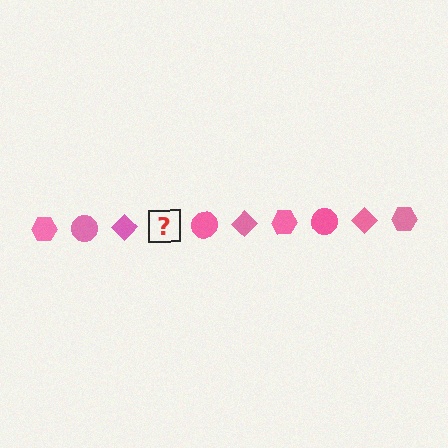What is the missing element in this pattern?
The missing element is a pink hexagon.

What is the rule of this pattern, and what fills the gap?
The rule is that the pattern cycles through hexagon, circle, diamond shapes in pink. The gap should be filled with a pink hexagon.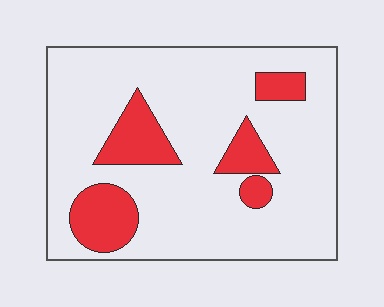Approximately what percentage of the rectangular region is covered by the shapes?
Approximately 20%.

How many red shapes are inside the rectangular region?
5.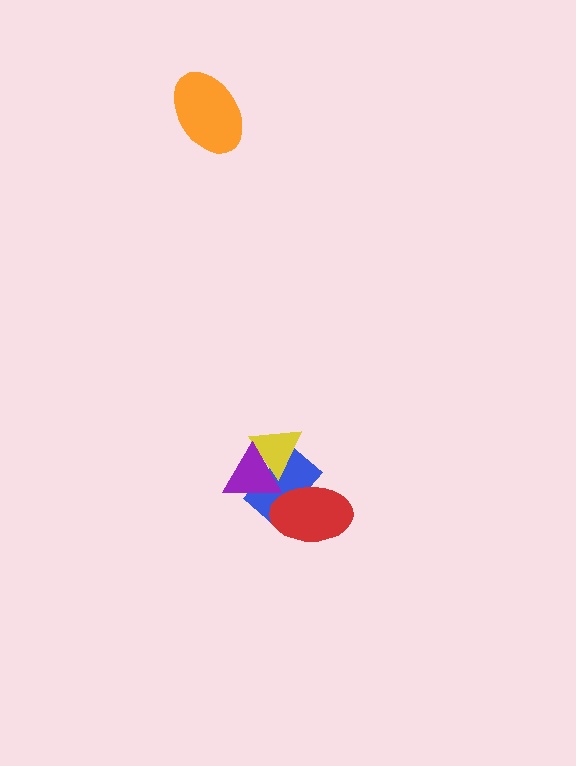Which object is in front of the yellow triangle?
The purple triangle is in front of the yellow triangle.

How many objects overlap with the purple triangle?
2 objects overlap with the purple triangle.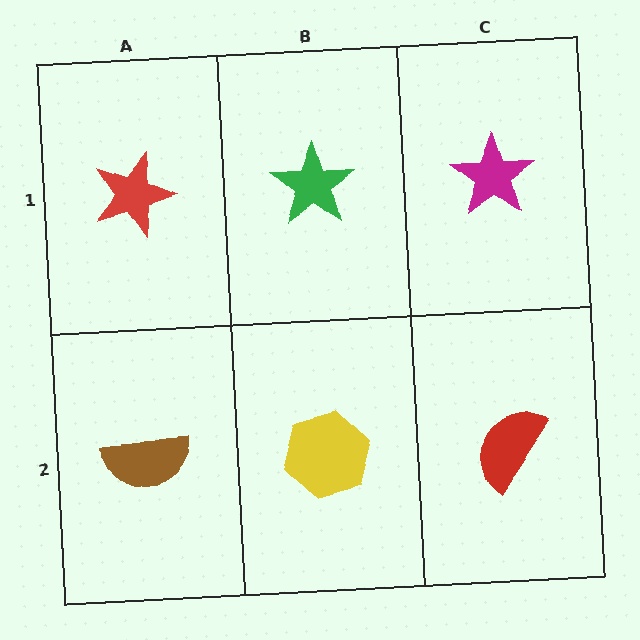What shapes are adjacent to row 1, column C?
A red semicircle (row 2, column C), a green star (row 1, column B).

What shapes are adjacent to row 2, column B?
A green star (row 1, column B), a brown semicircle (row 2, column A), a red semicircle (row 2, column C).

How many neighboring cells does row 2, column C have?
2.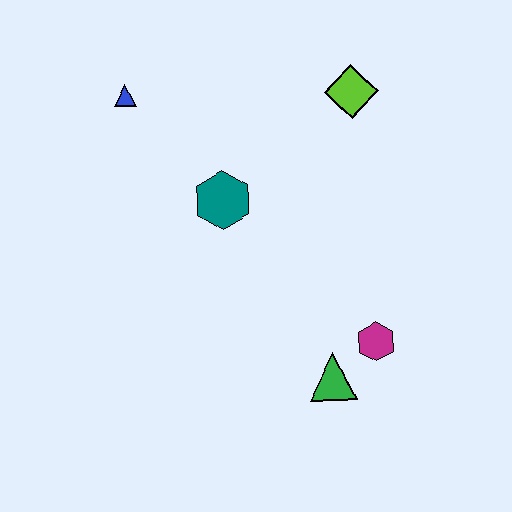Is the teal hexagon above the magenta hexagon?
Yes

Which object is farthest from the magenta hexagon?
The blue triangle is farthest from the magenta hexagon.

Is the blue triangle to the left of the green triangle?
Yes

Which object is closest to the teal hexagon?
The blue triangle is closest to the teal hexagon.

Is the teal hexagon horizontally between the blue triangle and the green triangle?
Yes